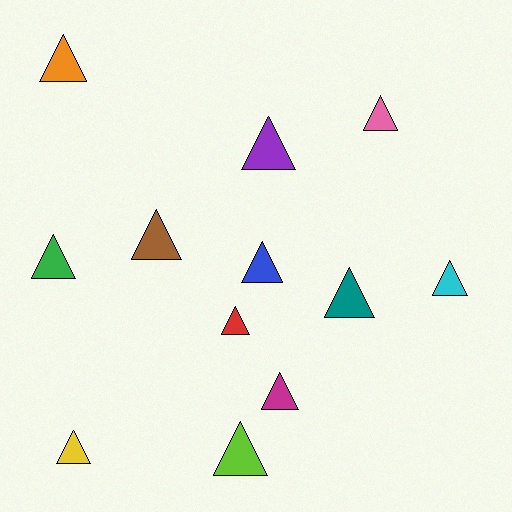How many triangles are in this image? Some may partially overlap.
There are 12 triangles.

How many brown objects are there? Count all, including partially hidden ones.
There is 1 brown object.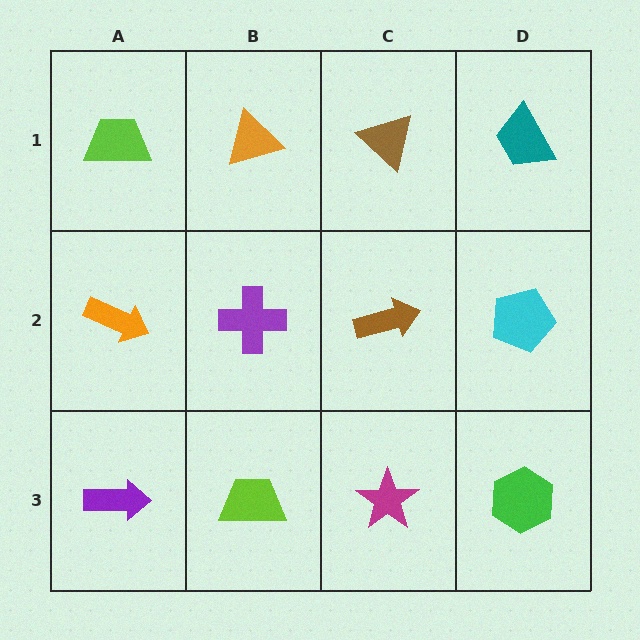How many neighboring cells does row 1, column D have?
2.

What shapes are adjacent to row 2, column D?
A teal trapezoid (row 1, column D), a green hexagon (row 3, column D), a brown arrow (row 2, column C).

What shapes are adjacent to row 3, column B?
A purple cross (row 2, column B), a purple arrow (row 3, column A), a magenta star (row 3, column C).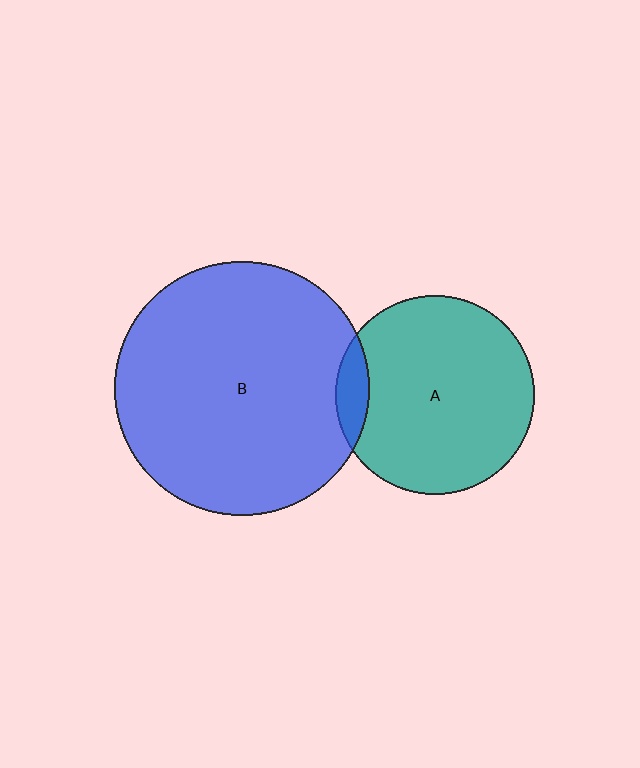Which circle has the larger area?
Circle B (blue).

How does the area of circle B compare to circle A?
Approximately 1.6 times.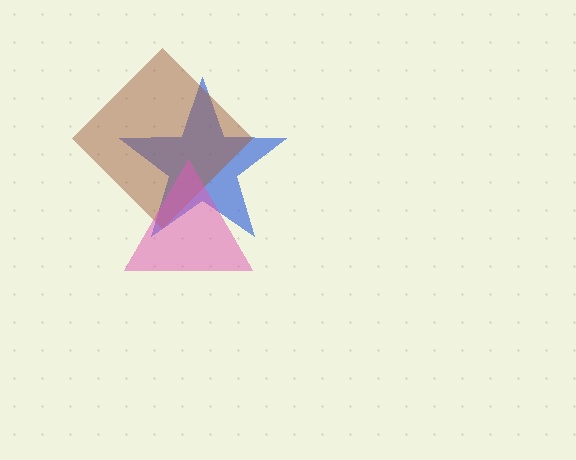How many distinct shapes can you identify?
There are 3 distinct shapes: a blue star, a brown diamond, a pink triangle.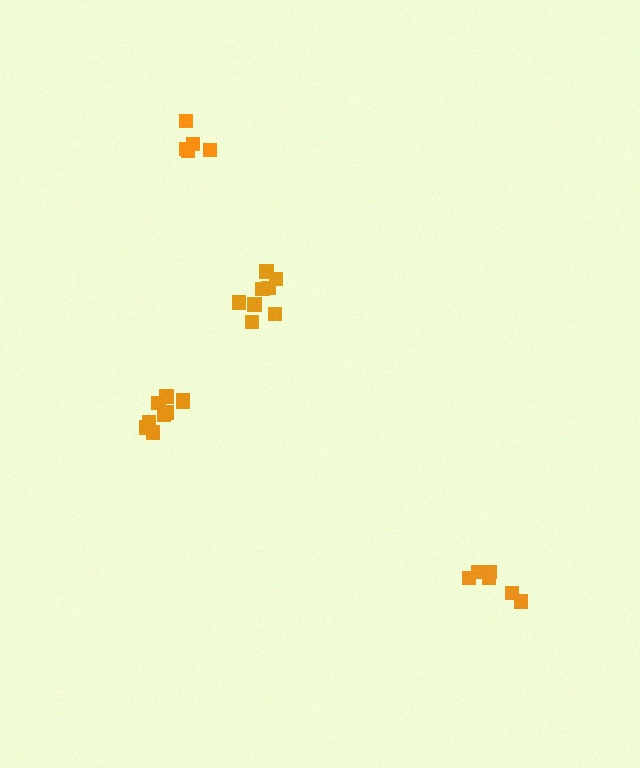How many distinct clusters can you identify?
There are 4 distinct clusters.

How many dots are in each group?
Group 1: 5 dots, Group 2: 6 dots, Group 3: 9 dots, Group 4: 8 dots (28 total).